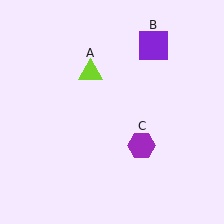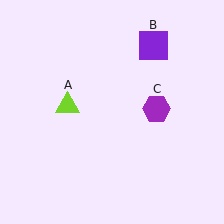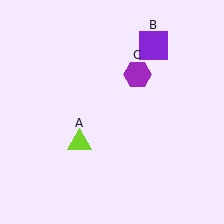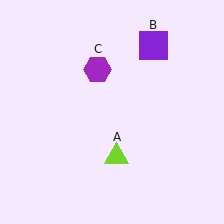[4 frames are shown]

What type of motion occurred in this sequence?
The lime triangle (object A), purple hexagon (object C) rotated counterclockwise around the center of the scene.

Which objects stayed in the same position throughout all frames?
Purple square (object B) remained stationary.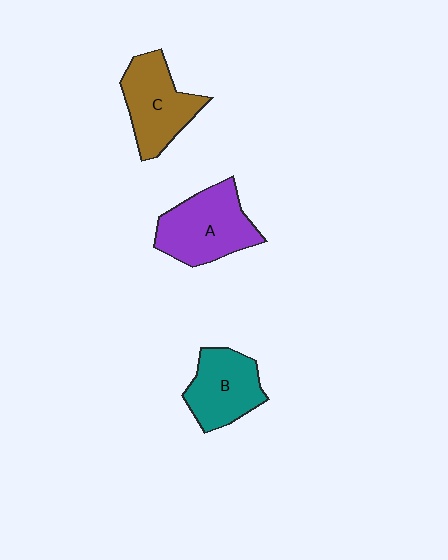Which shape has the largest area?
Shape A (purple).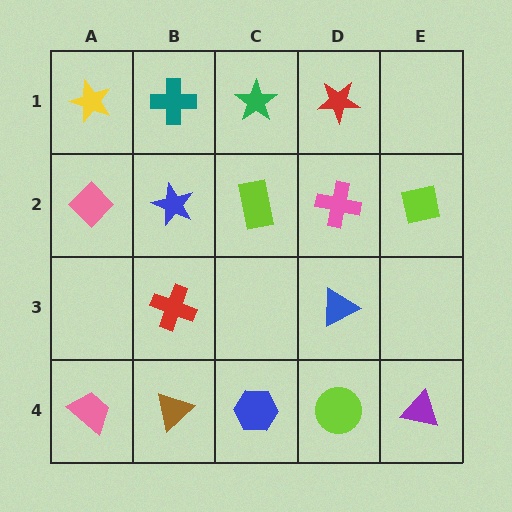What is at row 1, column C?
A green star.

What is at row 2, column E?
A lime square.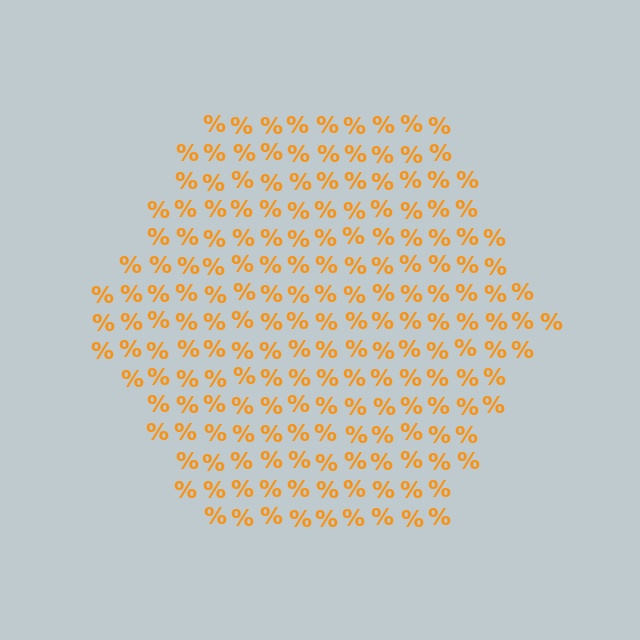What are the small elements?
The small elements are percent signs.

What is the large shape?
The large shape is a hexagon.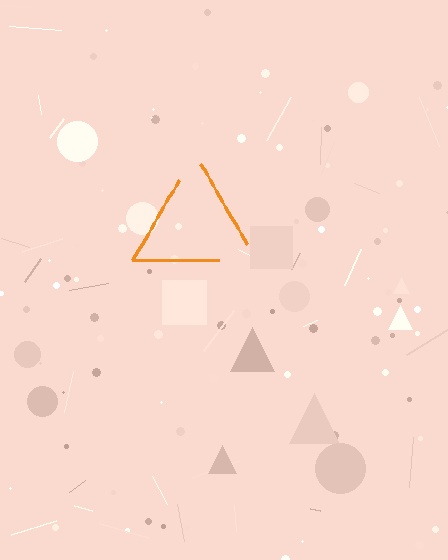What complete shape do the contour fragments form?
The contour fragments form a triangle.